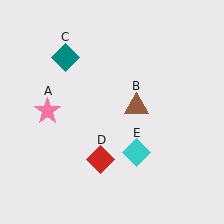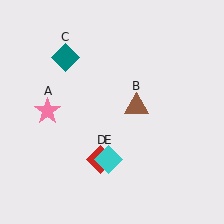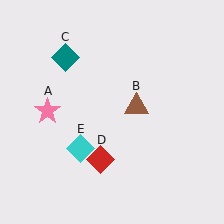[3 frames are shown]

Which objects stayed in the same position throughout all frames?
Pink star (object A) and brown triangle (object B) and teal diamond (object C) and red diamond (object D) remained stationary.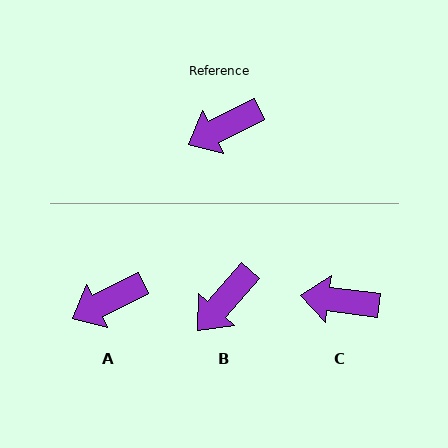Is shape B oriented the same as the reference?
No, it is off by about 22 degrees.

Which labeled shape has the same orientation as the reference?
A.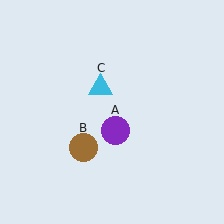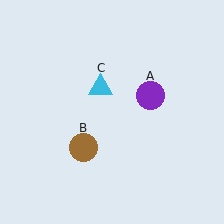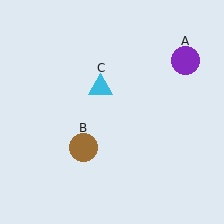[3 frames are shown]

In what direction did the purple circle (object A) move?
The purple circle (object A) moved up and to the right.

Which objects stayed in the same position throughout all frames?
Brown circle (object B) and cyan triangle (object C) remained stationary.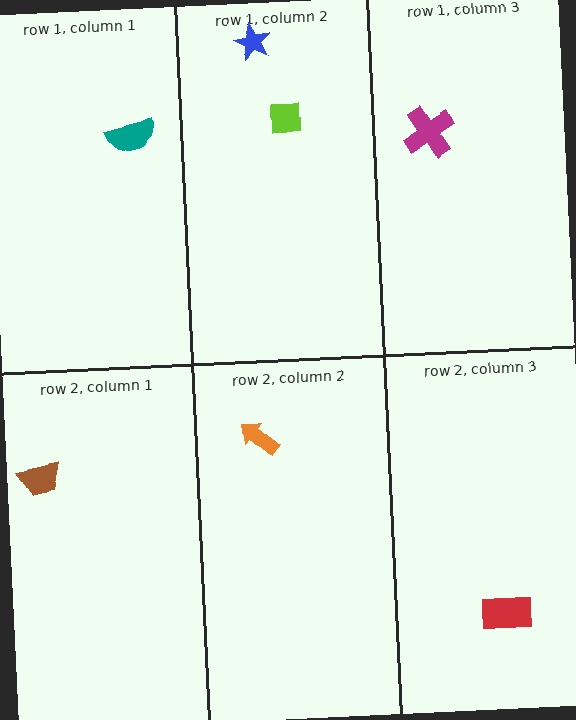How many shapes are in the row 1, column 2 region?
2.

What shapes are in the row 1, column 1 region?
The teal semicircle.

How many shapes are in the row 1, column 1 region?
1.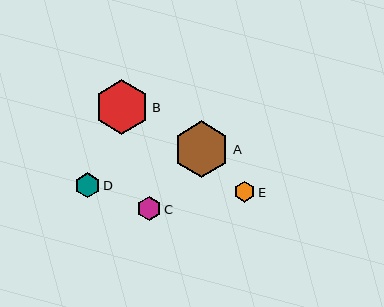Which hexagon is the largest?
Hexagon A is the largest with a size of approximately 56 pixels.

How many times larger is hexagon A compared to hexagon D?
Hexagon A is approximately 2.3 times the size of hexagon D.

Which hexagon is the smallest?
Hexagon E is the smallest with a size of approximately 21 pixels.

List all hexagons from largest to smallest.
From largest to smallest: A, B, D, C, E.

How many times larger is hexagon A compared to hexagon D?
Hexagon A is approximately 2.3 times the size of hexagon D.